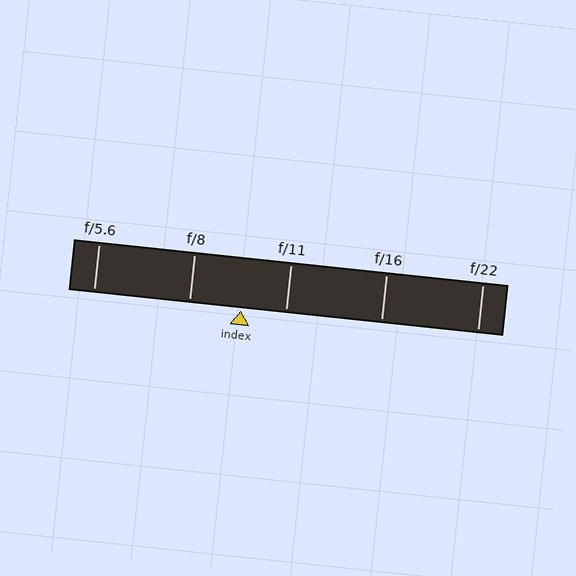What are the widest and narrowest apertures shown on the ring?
The widest aperture shown is f/5.6 and the narrowest is f/22.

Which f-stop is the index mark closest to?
The index mark is closest to f/11.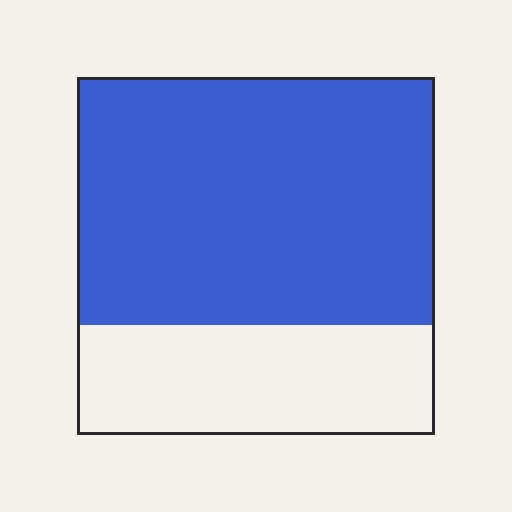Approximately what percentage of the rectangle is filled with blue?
Approximately 70%.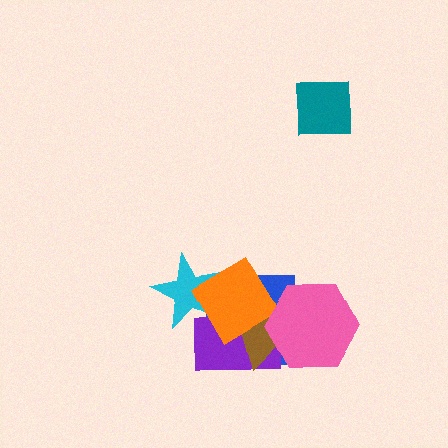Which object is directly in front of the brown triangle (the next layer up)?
The orange diamond is directly in front of the brown triangle.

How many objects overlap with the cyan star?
3 objects overlap with the cyan star.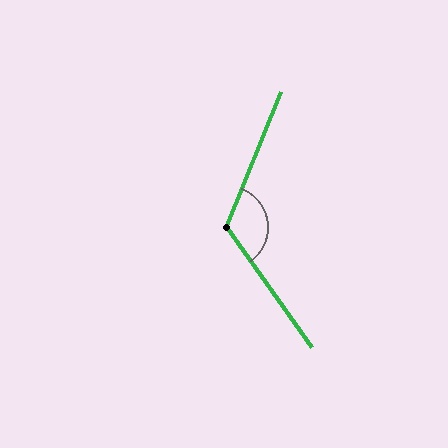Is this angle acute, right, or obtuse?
It is obtuse.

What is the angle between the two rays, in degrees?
Approximately 123 degrees.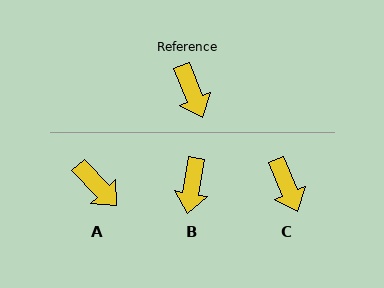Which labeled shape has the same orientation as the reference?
C.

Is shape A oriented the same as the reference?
No, it is off by about 21 degrees.